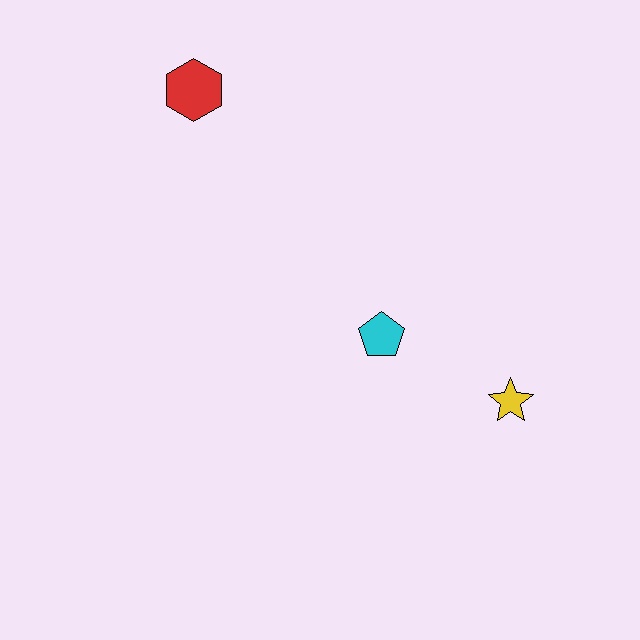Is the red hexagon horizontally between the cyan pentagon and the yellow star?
No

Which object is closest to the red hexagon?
The cyan pentagon is closest to the red hexagon.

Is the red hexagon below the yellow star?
No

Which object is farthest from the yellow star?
The red hexagon is farthest from the yellow star.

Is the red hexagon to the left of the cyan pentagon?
Yes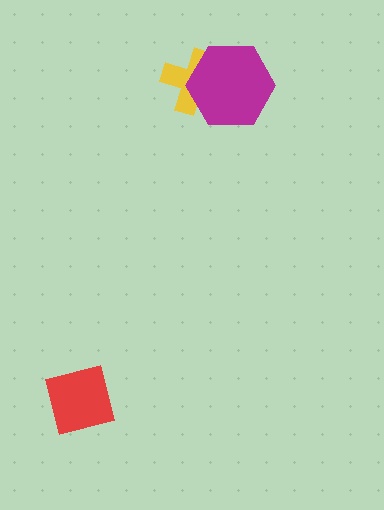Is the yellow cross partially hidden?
Yes, it is partially covered by another shape.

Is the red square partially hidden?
No, no other shape covers it.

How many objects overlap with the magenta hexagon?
1 object overlaps with the magenta hexagon.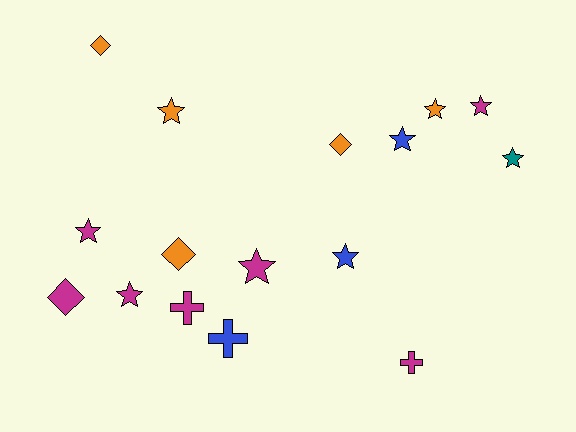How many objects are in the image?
There are 16 objects.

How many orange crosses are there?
There are no orange crosses.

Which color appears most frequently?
Magenta, with 7 objects.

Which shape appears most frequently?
Star, with 9 objects.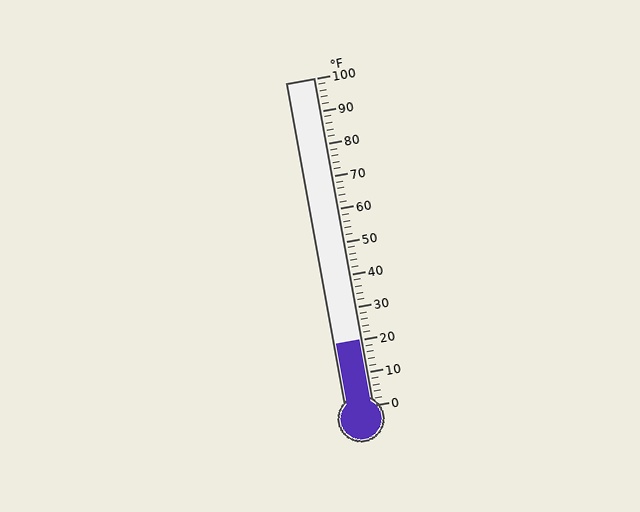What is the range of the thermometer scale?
The thermometer scale ranges from 0°F to 100°F.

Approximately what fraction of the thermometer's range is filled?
The thermometer is filled to approximately 20% of its range.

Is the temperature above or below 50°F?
The temperature is below 50°F.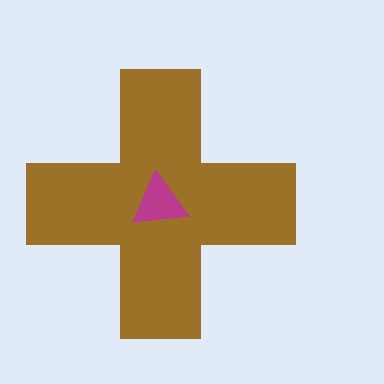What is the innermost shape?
The magenta triangle.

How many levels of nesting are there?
2.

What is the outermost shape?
The brown cross.